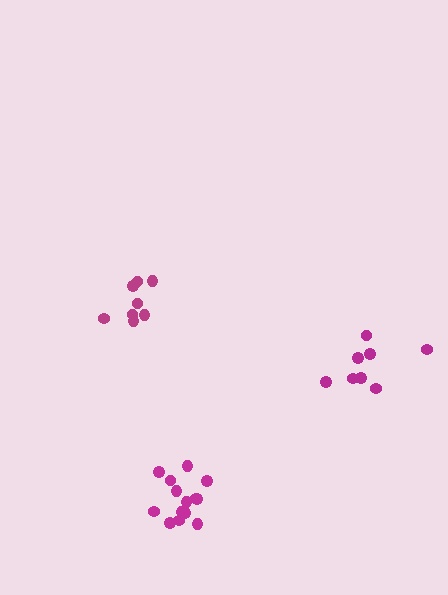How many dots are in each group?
Group 1: 14 dots, Group 2: 8 dots, Group 3: 8 dots (30 total).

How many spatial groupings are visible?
There are 3 spatial groupings.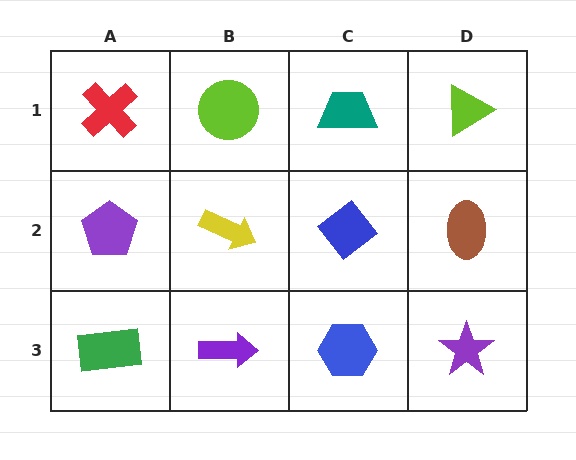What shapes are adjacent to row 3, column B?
A yellow arrow (row 2, column B), a green rectangle (row 3, column A), a blue hexagon (row 3, column C).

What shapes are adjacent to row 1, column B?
A yellow arrow (row 2, column B), a red cross (row 1, column A), a teal trapezoid (row 1, column C).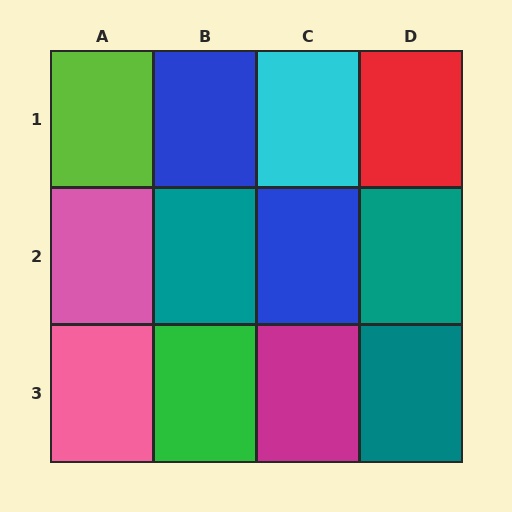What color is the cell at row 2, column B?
Teal.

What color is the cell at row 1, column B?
Blue.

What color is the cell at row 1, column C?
Cyan.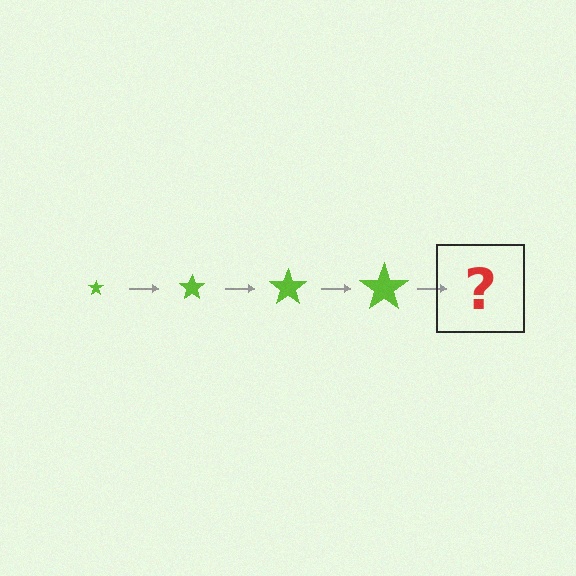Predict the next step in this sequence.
The next step is a lime star, larger than the previous one.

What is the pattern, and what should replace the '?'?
The pattern is that the star gets progressively larger each step. The '?' should be a lime star, larger than the previous one.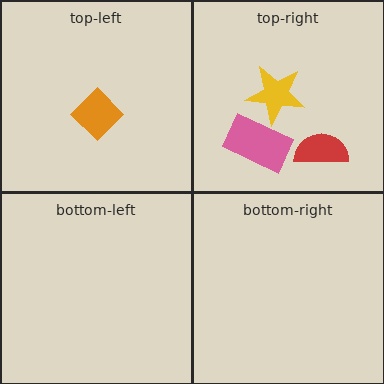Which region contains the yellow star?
The top-right region.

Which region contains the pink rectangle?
The top-right region.